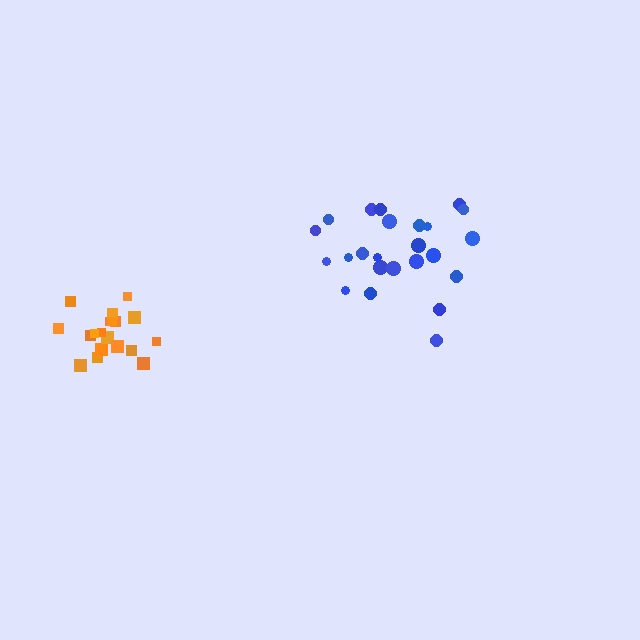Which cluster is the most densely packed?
Orange.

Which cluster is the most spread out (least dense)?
Blue.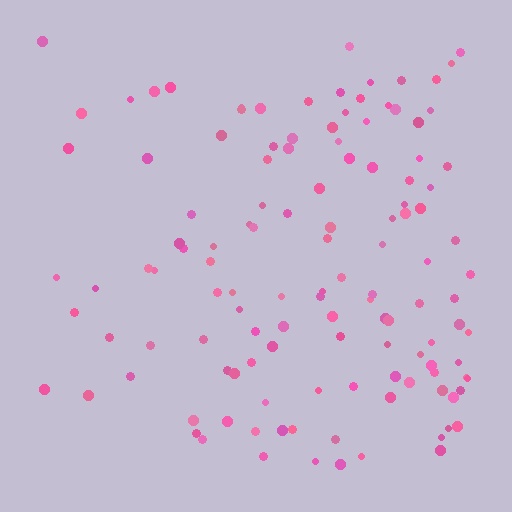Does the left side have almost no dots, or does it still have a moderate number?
Still a moderate number, just noticeably fewer than the right.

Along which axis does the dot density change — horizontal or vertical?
Horizontal.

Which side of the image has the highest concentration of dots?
The right.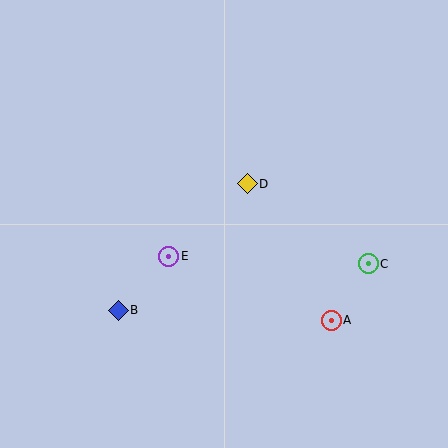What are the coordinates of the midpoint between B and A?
The midpoint between B and A is at (225, 315).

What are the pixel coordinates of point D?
Point D is at (247, 184).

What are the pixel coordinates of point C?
Point C is at (368, 264).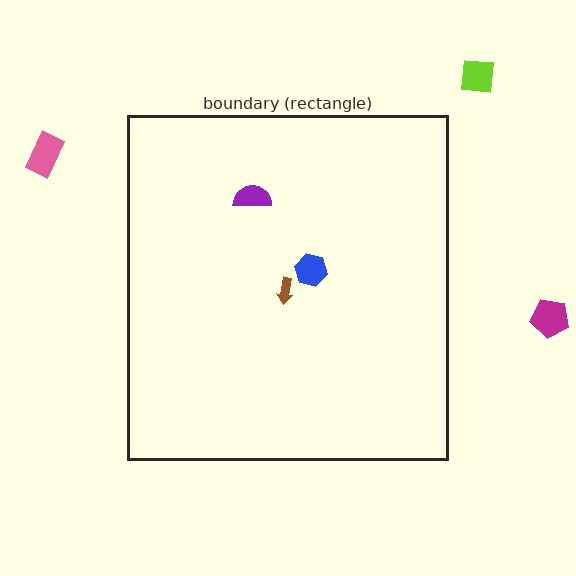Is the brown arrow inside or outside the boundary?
Inside.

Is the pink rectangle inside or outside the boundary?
Outside.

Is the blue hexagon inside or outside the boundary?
Inside.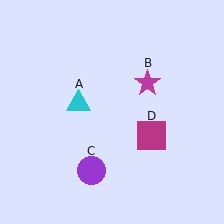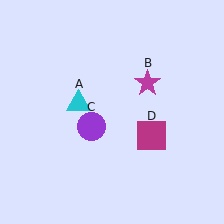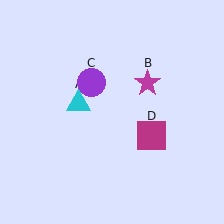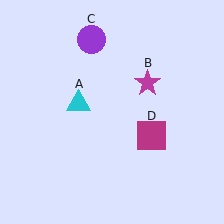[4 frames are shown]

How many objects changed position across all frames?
1 object changed position: purple circle (object C).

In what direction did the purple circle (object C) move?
The purple circle (object C) moved up.